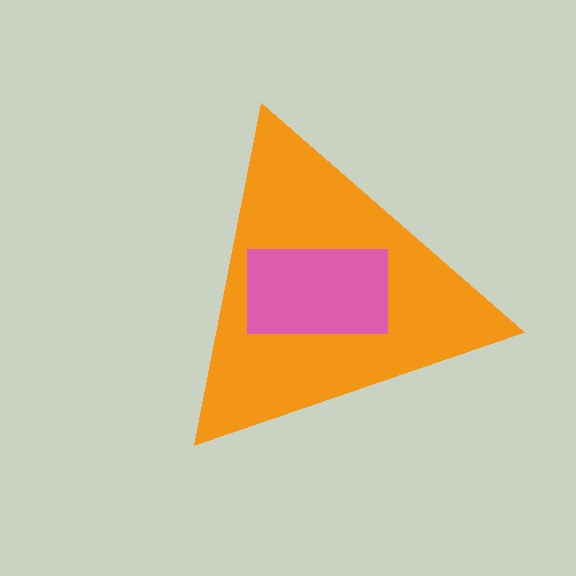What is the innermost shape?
The pink rectangle.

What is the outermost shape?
The orange triangle.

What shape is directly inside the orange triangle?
The pink rectangle.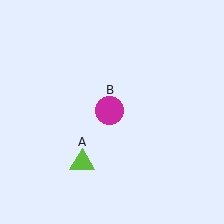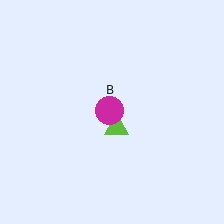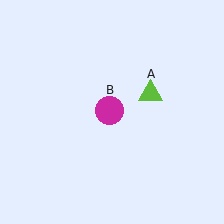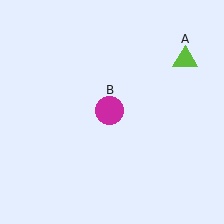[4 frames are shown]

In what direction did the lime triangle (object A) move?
The lime triangle (object A) moved up and to the right.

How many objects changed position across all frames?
1 object changed position: lime triangle (object A).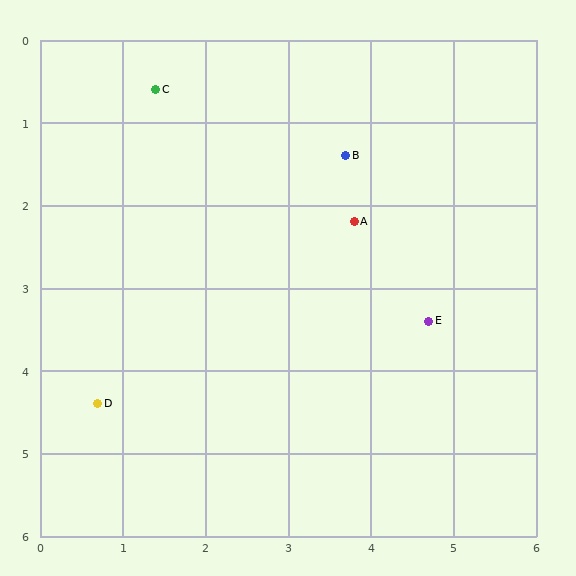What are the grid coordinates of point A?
Point A is at approximately (3.8, 2.2).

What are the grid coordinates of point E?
Point E is at approximately (4.7, 3.4).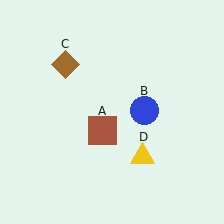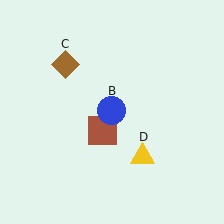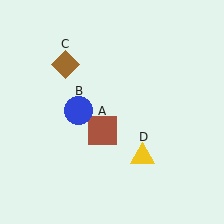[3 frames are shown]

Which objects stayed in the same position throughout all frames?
Brown square (object A) and brown diamond (object C) and yellow triangle (object D) remained stationary.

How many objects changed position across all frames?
1 object changed position: blue circle (object B).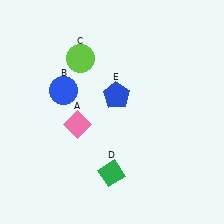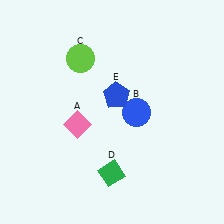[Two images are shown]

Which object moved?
The blue circle (B) moved right.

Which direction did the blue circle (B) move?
The blue circle (B) moved right.